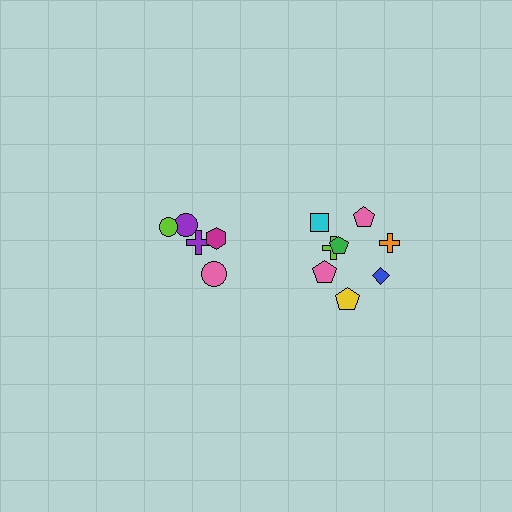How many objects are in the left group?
There are 5 objects.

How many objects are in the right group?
There are 8 objects.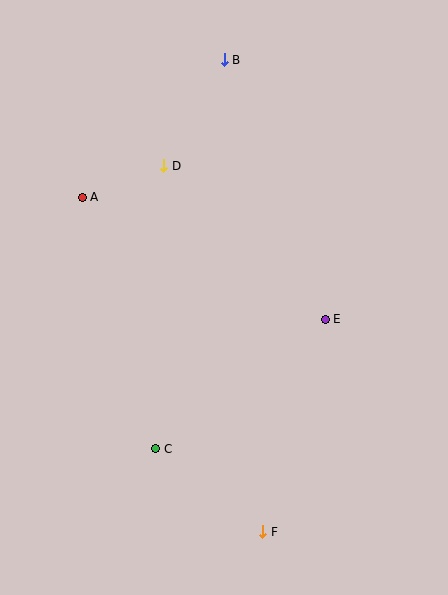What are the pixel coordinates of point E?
Point E is at (325, 319).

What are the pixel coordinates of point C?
Point C is at (156, 449).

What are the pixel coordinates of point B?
Point B is at (224, 60).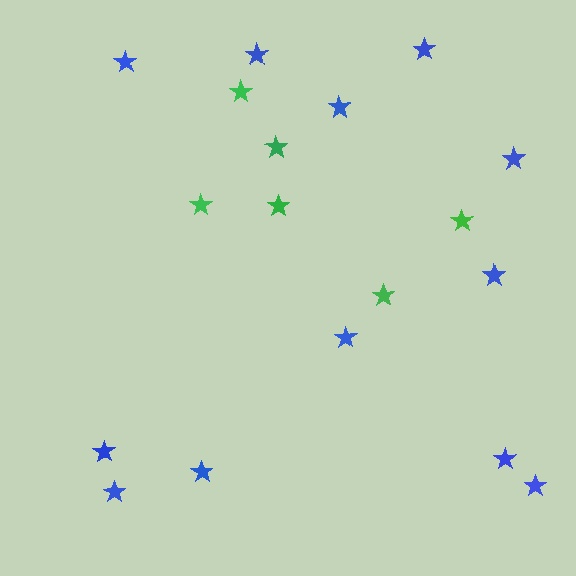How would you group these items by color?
There are 2 groups: one group of blue stars (12) and one group of green stars (6).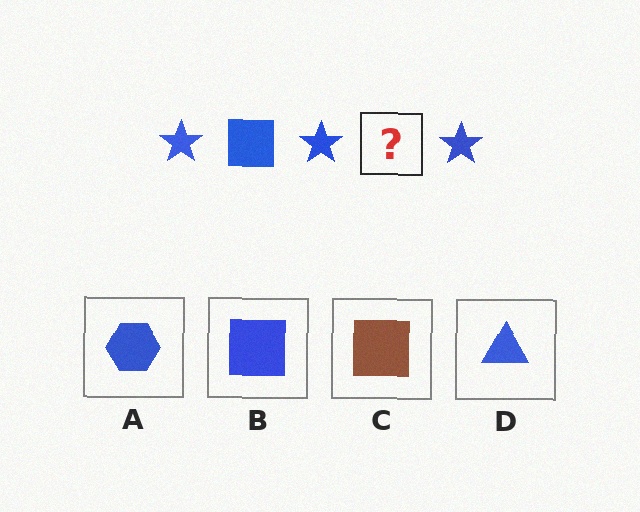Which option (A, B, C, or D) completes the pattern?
B.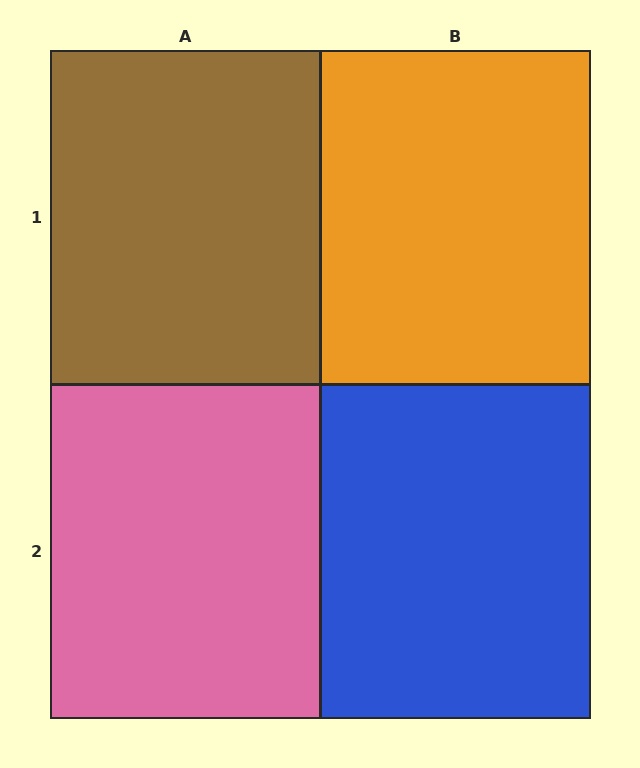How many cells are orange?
1 cell is orange.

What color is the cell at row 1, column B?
Orange.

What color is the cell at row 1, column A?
Brown.